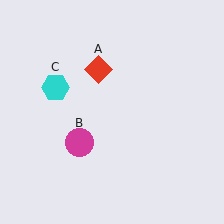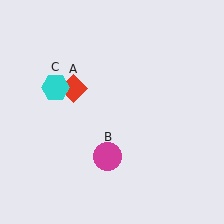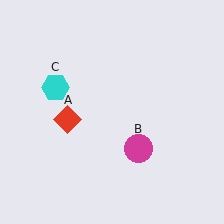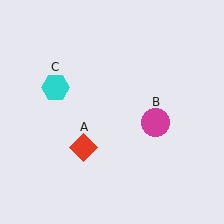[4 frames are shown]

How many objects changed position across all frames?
2 objects changed position: red diamond (object A), magenta circle (object B).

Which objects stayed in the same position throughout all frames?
Cyan hexagon (object C) remained stationary.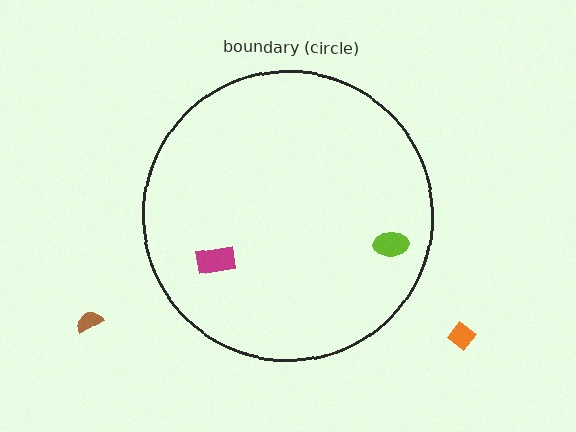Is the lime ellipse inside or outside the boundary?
Inside.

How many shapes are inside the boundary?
2 inside, 2 outside.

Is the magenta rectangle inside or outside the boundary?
Inside.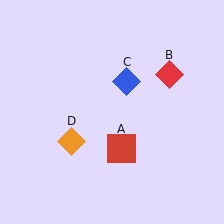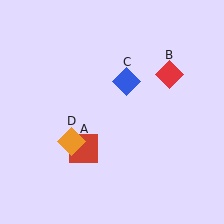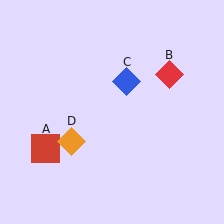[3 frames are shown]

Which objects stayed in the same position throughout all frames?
Red diamond (object B) and blue diamond (object C) and orange diamond (object D) remained stationary.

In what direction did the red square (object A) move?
The red square (object A) moved left.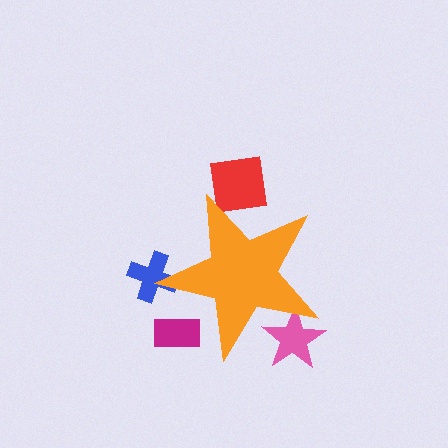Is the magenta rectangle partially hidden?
Yes, the magenta rectangle is partially hidden behind the orange star.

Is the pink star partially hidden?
Yes, the pink star is partially hidden behind the orange star.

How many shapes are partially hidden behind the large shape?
4 shapes are partially hidden.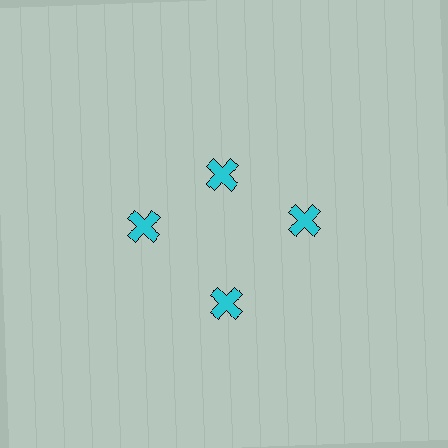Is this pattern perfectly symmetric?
No. The 4 cyan crosses are arranged in a ring, but one element near the 12 o'clock position is pulled inward toward the center, breaking the 4-fold rotational symmetry.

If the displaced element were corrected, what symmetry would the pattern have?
It would have 4-fold rotational symmetry — the pattern would map onto itself every 90 degrees.